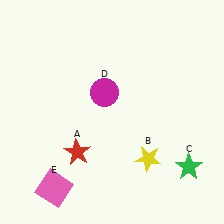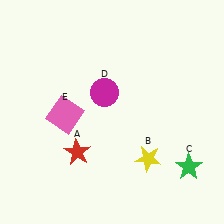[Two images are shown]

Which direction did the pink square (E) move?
The pink square (E) moved up.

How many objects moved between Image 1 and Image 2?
1 object moved between the two images.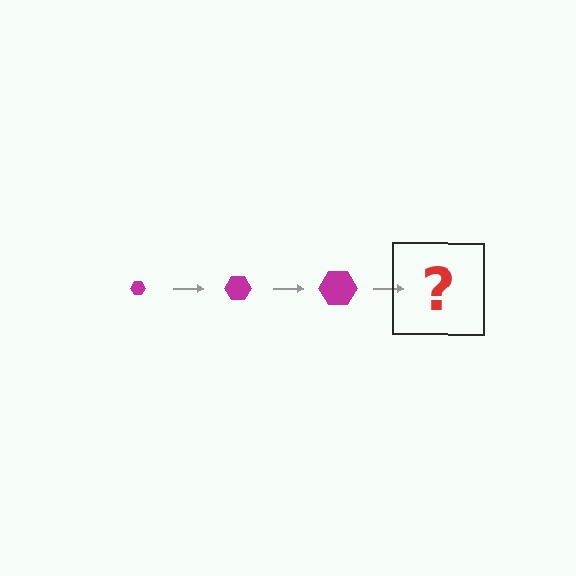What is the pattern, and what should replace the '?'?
The pattern is that the hexagon gets progressively larger each step. The '?' should be a magenta hexagon, larger than the previous one.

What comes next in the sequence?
The next element should be a magenta hexagon, larger than the previous one.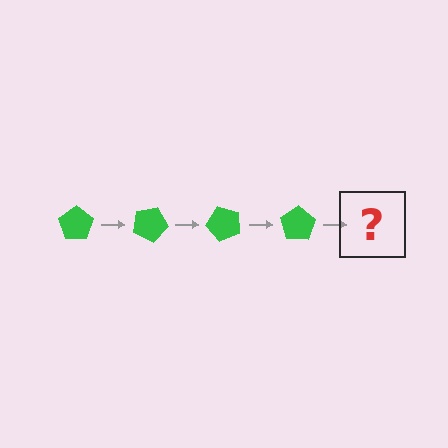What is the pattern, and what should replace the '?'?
The pattern is that the pentagon rotates 25 degrees each step. The '?' should be a green pentagon rotated 100 degrees.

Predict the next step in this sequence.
The next step is a green pentagon rotated 100 degrees.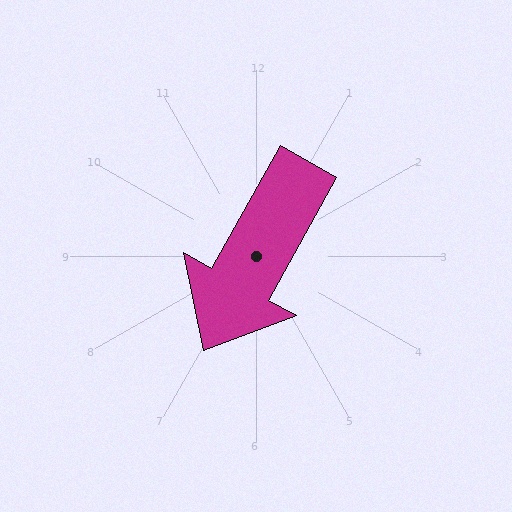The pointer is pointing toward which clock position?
Roughly 7 o'clock.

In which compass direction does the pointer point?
Southwest.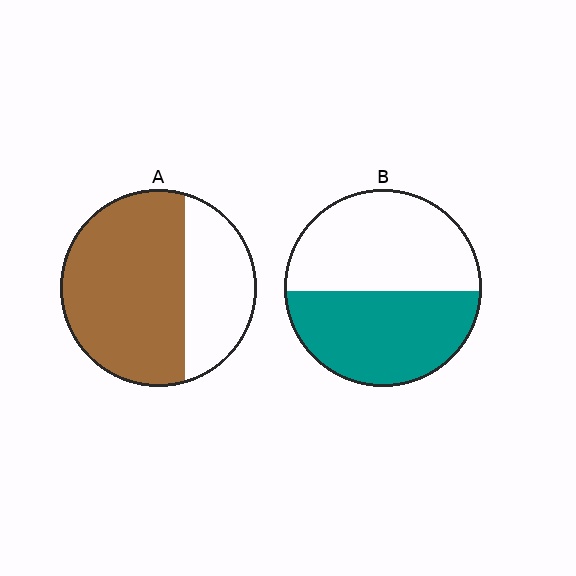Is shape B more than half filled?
Roughly half.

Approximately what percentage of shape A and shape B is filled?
A is approximately 65% and B is approximately 50%.